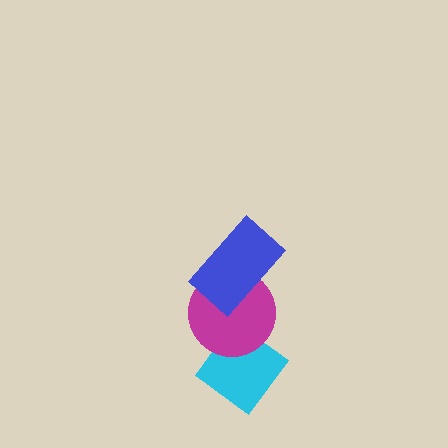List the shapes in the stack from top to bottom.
From top to bottom: the blue rectangle, the magenta circle, the cyan diamond.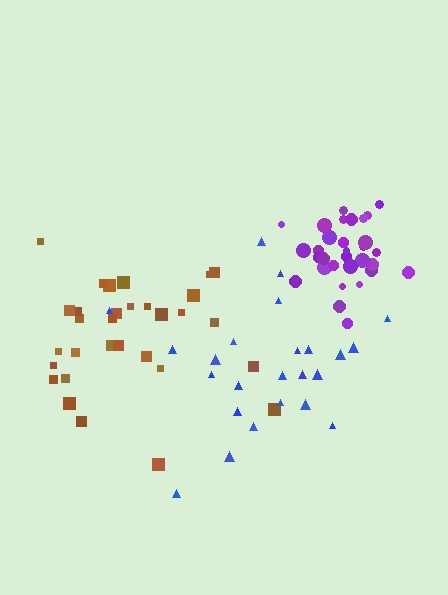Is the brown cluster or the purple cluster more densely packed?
Purple.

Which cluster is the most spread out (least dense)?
Blue.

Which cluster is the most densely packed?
Purple.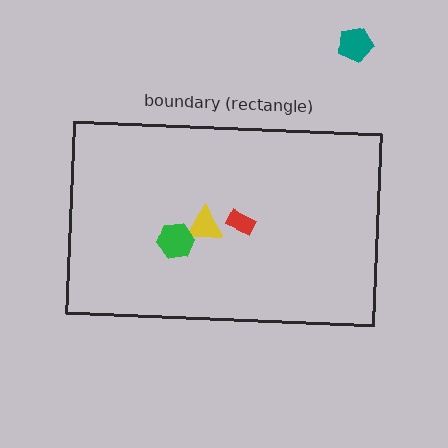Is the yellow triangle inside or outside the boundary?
Inside.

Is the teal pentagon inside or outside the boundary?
Outside.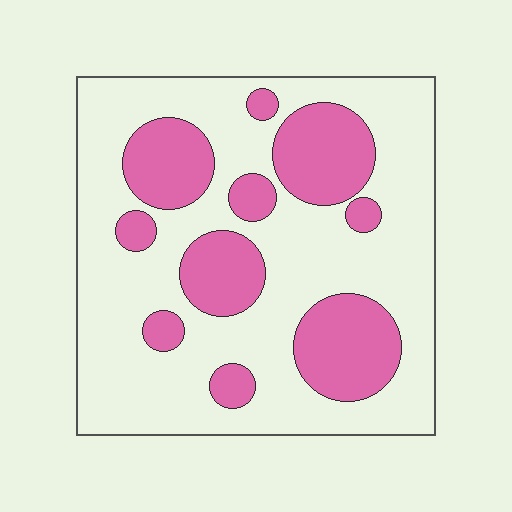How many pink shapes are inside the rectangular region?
10.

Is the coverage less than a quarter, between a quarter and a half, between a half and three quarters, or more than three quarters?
Between a quarter and a half.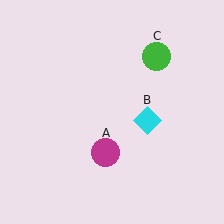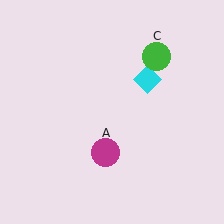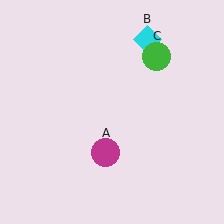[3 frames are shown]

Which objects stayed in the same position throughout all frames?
Magenta circle (object A) and green circle (object C) remained stationary.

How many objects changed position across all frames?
1 object changed position: cyan diamond (object B).